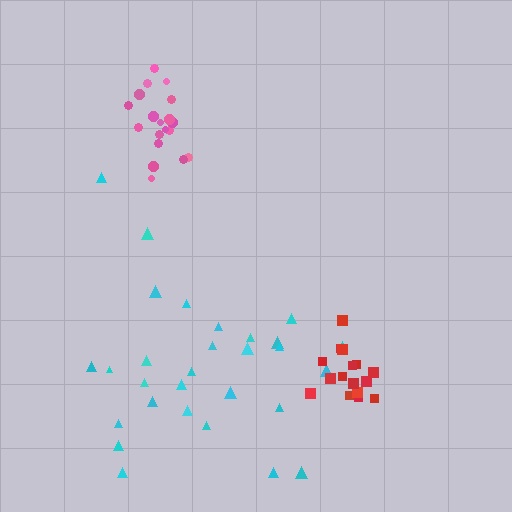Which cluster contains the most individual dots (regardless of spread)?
Cyan (29).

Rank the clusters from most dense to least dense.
red, pink, cyan.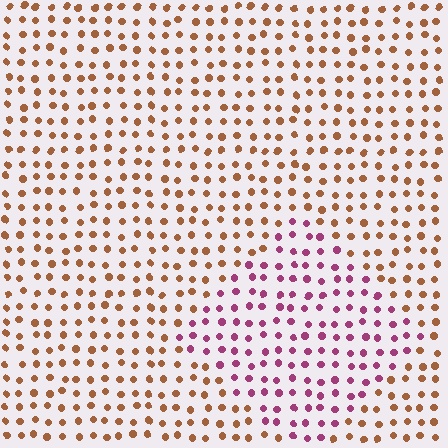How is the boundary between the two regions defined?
The boundary is defined purely by a slight shift in hue (about 60 degrees). Spacing, size, and orientation are identical on both sides.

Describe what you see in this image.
The image is filled with small brown elements in a uniform arrangement. A diamond-shaped region is visible where the elements are tinted to a slightly different hue, forming a subtle color boundary.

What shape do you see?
I see a diamond.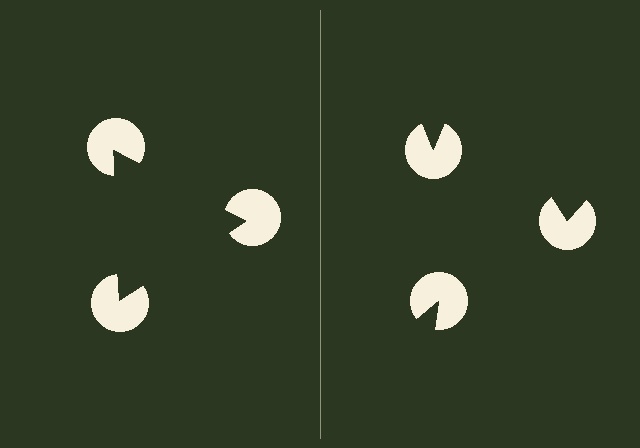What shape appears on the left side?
An illusory triangle.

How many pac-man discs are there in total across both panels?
6 — 3 on each side.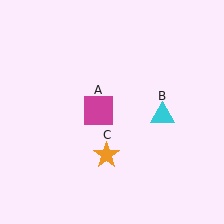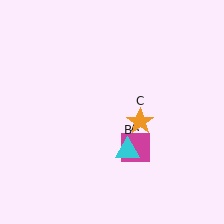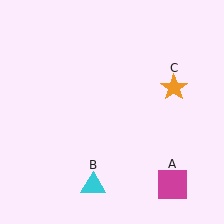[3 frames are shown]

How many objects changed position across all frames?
3 objects changed position: magenta square (object A), cyan triangle (object B), orange star (object C).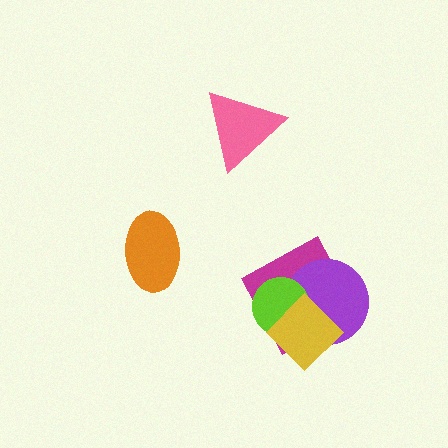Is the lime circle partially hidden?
Yes, it is partially covered by another shape.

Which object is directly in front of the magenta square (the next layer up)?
The purple circle is directly in front of the magenta square.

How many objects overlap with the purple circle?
3 objects overlap with the purple circle.